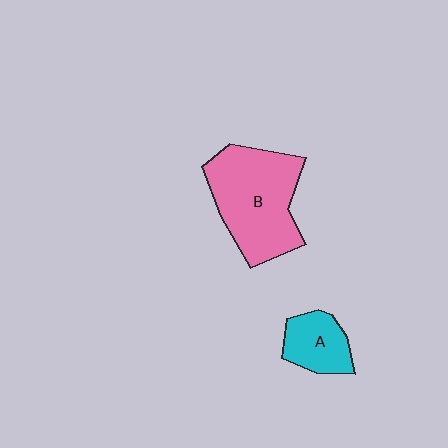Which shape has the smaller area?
Shape A (cyan).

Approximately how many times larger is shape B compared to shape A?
Approximately 2.4 times.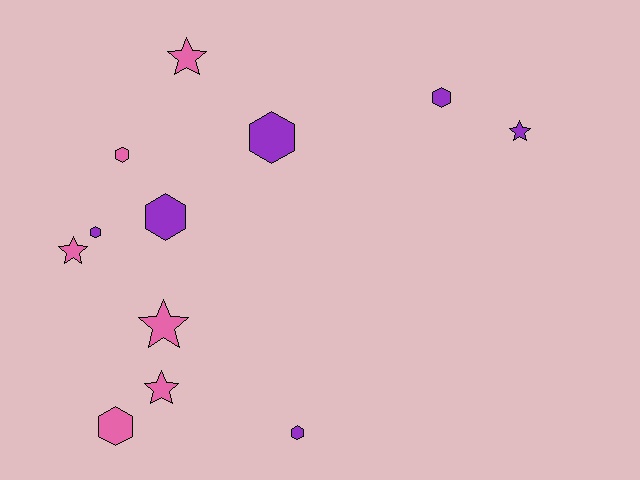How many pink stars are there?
There are 4 pink stars.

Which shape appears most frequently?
Hexagon, with 7 objects.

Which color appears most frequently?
Purple, with 6 objects.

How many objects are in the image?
There are 12 objects.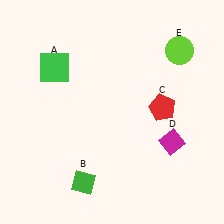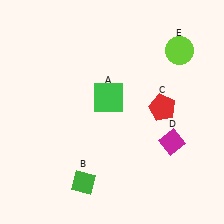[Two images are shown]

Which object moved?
The green square (A) moved right.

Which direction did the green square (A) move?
The green square (A) moved right.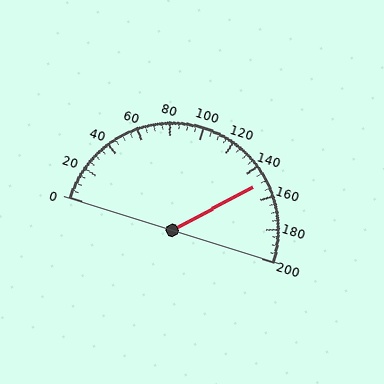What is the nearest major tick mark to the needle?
The nearest major tick mark is 160.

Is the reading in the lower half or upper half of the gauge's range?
The reading is in the upper half of the range (0 to 200).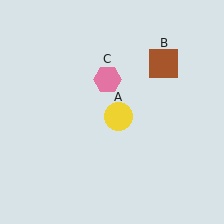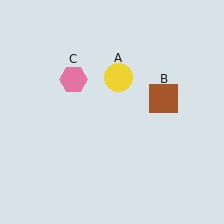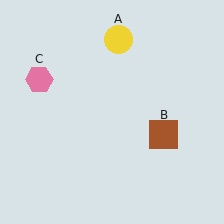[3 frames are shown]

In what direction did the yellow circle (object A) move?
The yellow circle (object A) moved up.